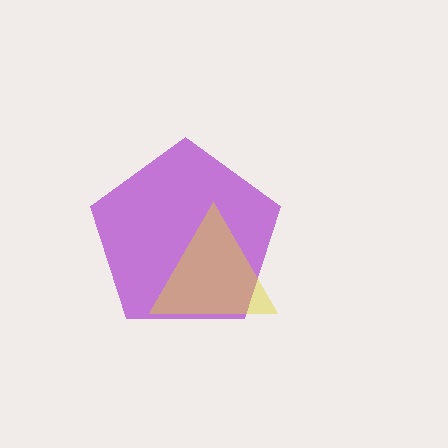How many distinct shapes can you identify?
There are 2 distinct shapes: a purple pentagon, a yellow triangle.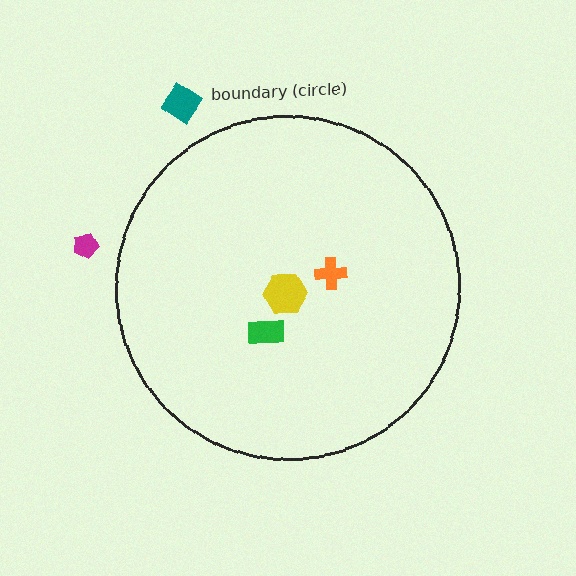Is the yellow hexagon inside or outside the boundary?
Inside.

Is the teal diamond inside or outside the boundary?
Outside.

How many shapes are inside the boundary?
3 inside, 2 outside.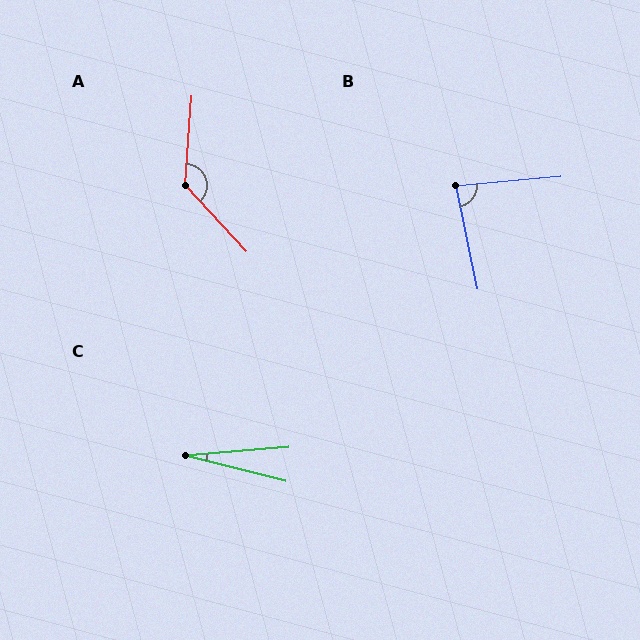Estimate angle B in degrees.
Approximately 83 degrees.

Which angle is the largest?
A, at approximately 133 degrees.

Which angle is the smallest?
C, at approximately 19 degrees.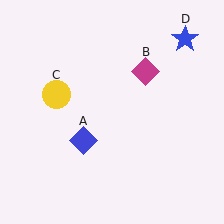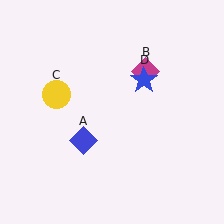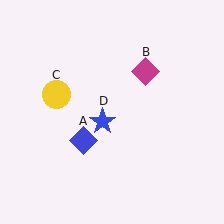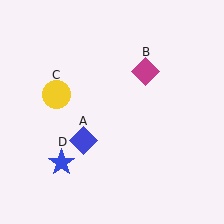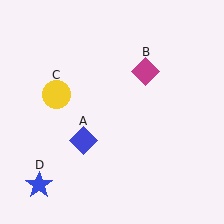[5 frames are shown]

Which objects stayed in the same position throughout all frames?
Blue diamond (object A) and magenta diamond (object B) and yellow circle (object C) remained stationary.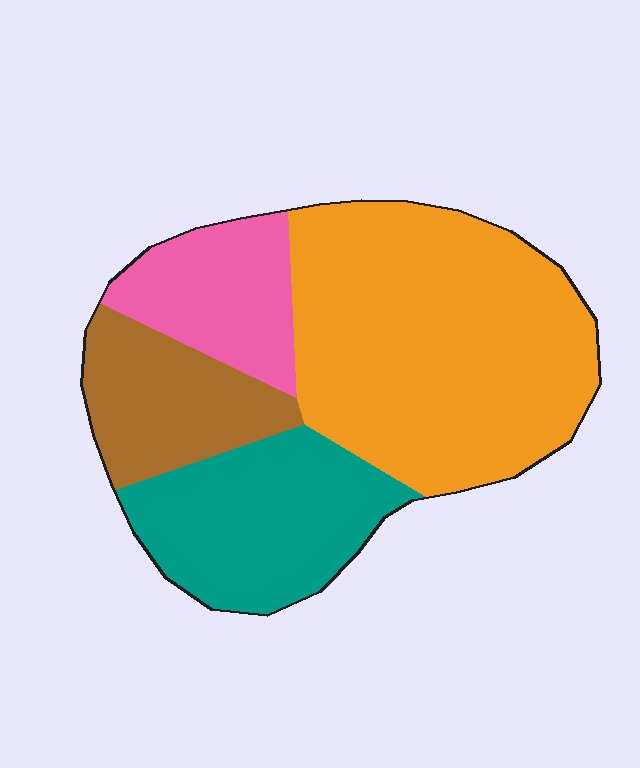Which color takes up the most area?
Orange, at roughly 50%.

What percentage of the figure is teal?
Teal takes up between a sixth and a third of the figure.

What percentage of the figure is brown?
Brown covers around 15% of the figure.